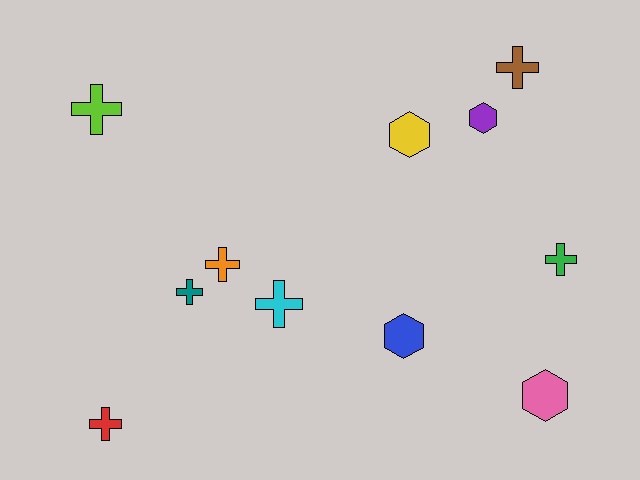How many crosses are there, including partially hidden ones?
There are 7 crosses.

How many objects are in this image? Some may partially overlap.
There are 11 objects.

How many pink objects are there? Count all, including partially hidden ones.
There is 1 pink object.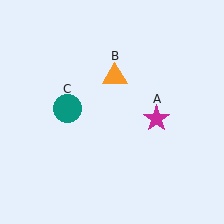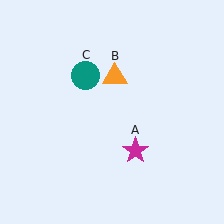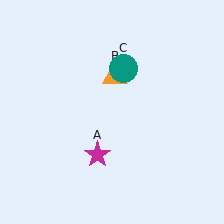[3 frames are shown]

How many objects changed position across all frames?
2 objects changed position: magenta star (object A), teal circle (object C).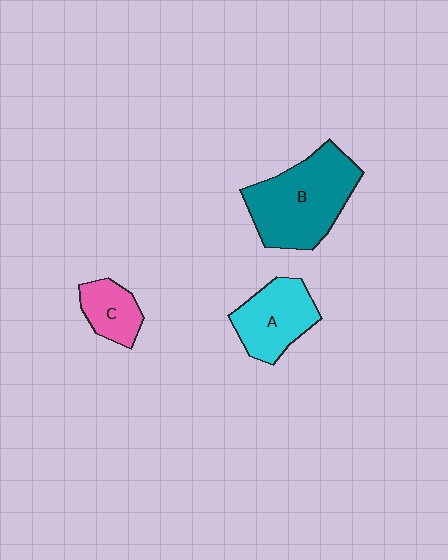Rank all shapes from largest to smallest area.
From largest to smallest: B (teal), A (cyan), C (pink).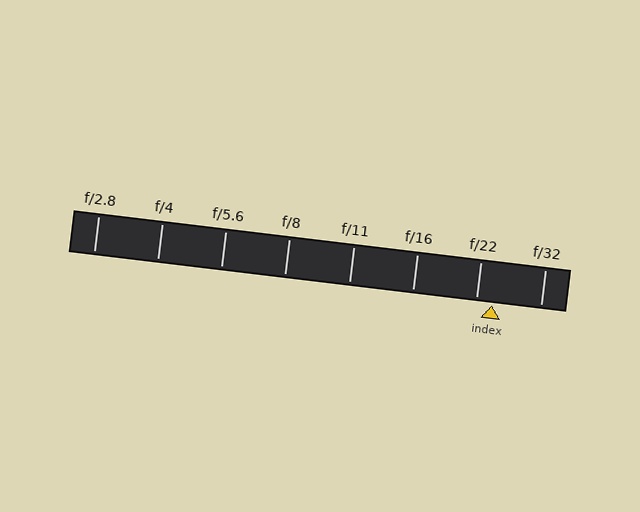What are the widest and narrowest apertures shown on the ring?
The widest aperture shown is f/2.8 and the narrowest is f/32.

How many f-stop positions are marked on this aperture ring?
There are 8 f-stop positions marked.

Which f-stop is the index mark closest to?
The index mark is closest to f/22.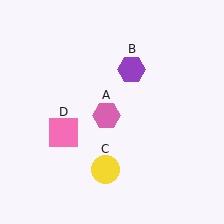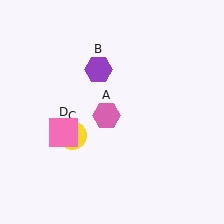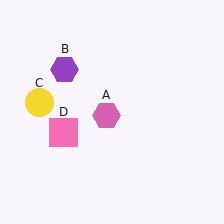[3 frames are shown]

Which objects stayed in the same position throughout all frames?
Pink hexagon (object A) and pink square (object D) remained stationary.